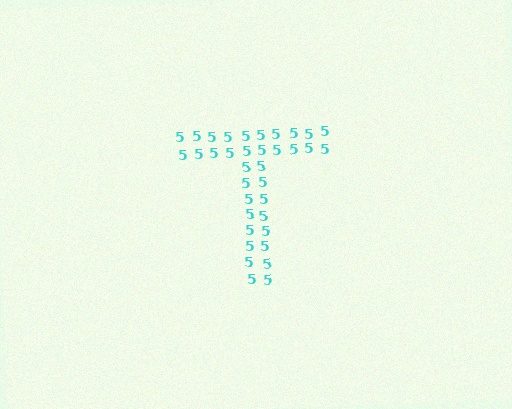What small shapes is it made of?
It is made of small digit 5's.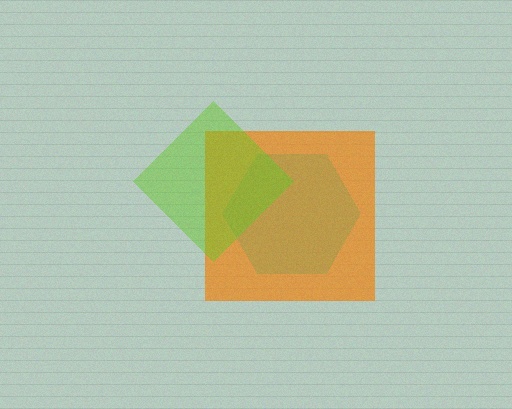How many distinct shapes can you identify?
There are 3 distinct shapes: a cyan hexagon, an orange square, a lime diamond.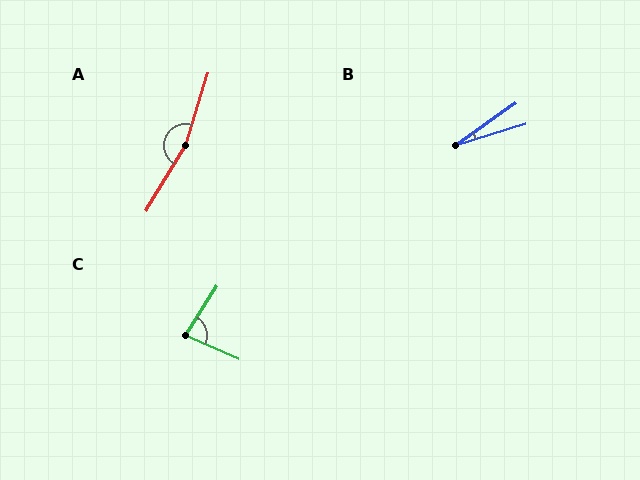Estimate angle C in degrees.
Approximately 81 degrees.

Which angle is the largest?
A, at approximately 166 degrees.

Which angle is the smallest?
B, at approximately 18 degrees.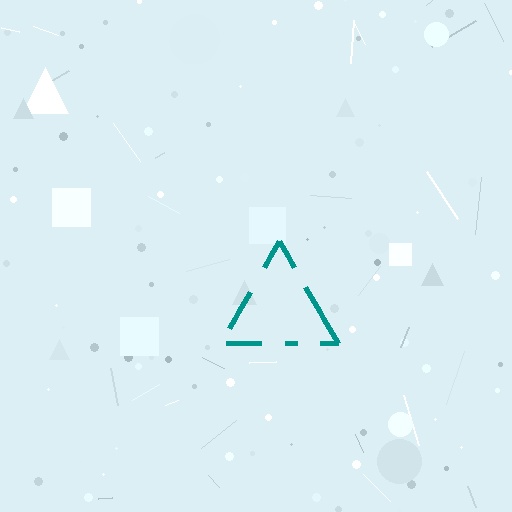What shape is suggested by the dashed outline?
The dashed outline suggests a triangle.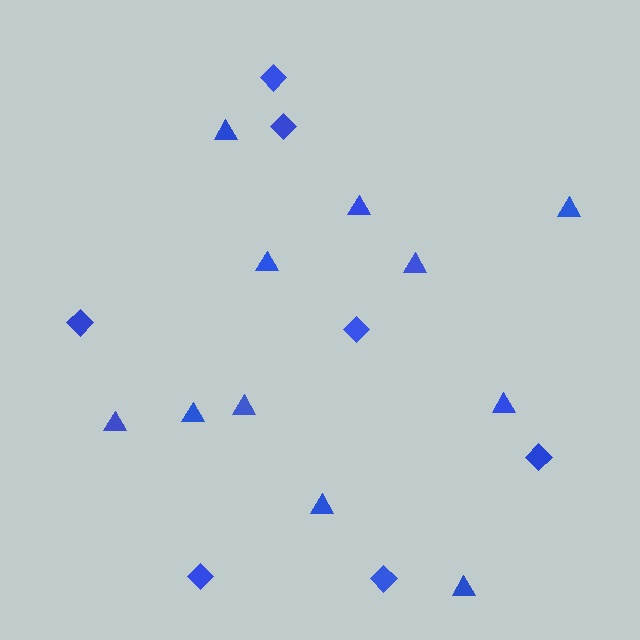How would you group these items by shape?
There are 2 groups: one group of diamonds (7) and one group of triangles (11).